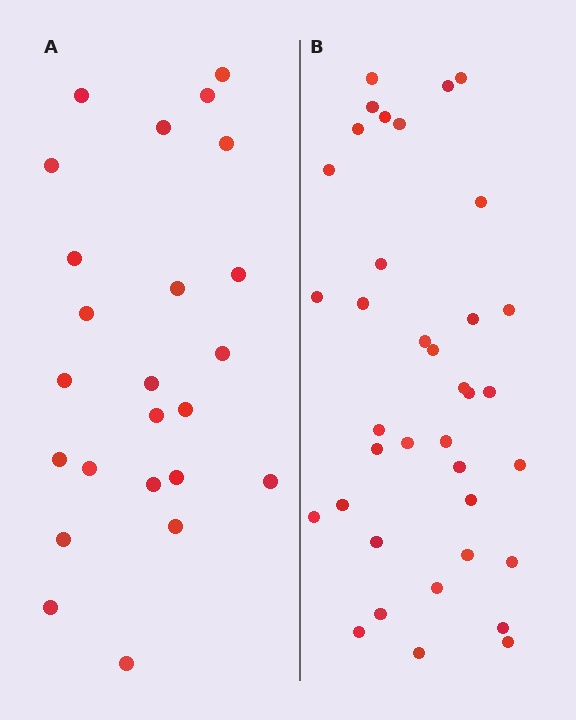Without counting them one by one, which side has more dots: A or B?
Region B (the right region) has more dots.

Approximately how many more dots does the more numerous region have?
Region B has approximately 15 more dots than region A.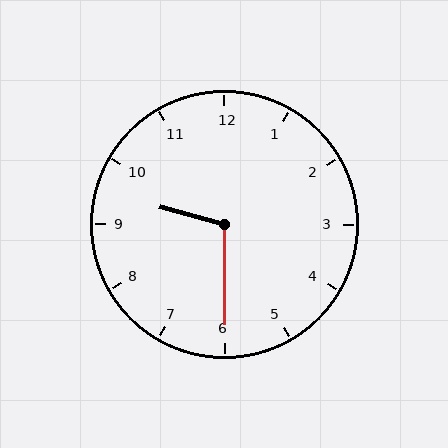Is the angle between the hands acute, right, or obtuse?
It is obtuse.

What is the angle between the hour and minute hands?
Approximately 105 degrees.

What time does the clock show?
9:30.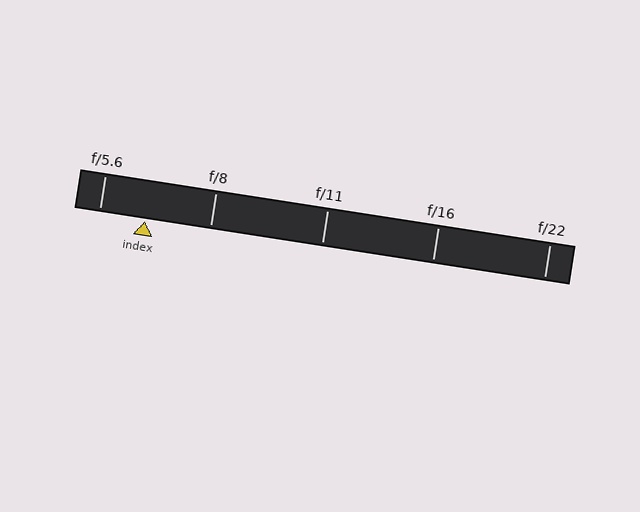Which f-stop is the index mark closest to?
The index mark is closest to f/5.6.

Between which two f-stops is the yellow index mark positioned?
The index mark is between f/5.6 and f/8.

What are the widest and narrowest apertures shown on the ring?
The widest aperture shown is f/5.6 and the narrowest is f/22.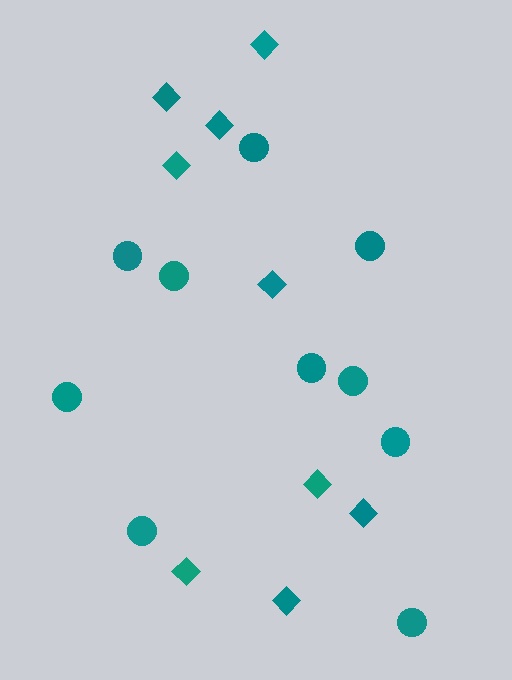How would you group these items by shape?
There are 2 groups: one group of diamonds (9) and one group of circles (10).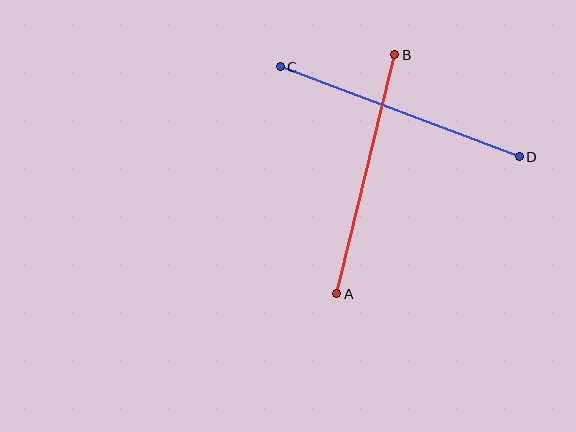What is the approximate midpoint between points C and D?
The midpoint is at approximately (400, 112) pixels.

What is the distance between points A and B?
The distance is approximately 246 pixels.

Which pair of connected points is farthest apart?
Points C and D are farthest apart.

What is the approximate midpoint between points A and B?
The midpoint is at approximately (366, 174) pixels.